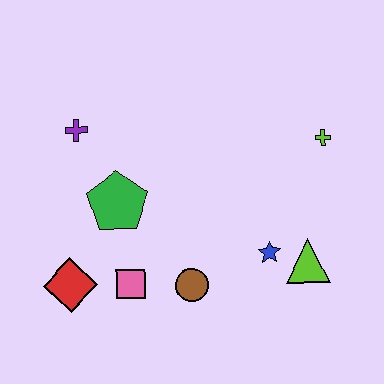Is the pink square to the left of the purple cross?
No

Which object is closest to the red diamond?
The pink square is closest to the red diamond.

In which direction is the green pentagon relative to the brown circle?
The green pentagon is above the brown circle.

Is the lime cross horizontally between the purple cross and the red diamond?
No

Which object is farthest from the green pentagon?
The lime cross is farthest from the green pentagon.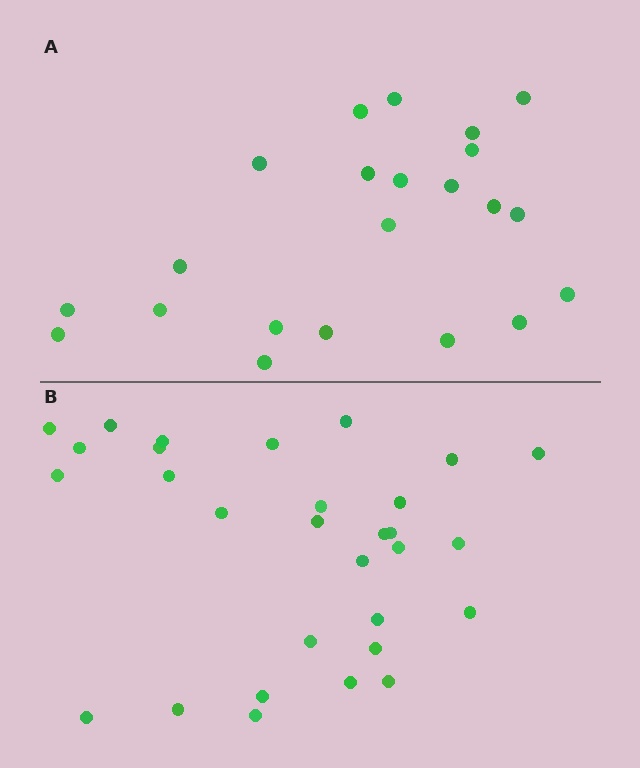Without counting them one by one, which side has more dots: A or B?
Region B (the bottom region) has more dots.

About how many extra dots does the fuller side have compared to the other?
Region B has roughly 8 or so more dots than region A.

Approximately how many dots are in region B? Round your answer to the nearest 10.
About 30 dots.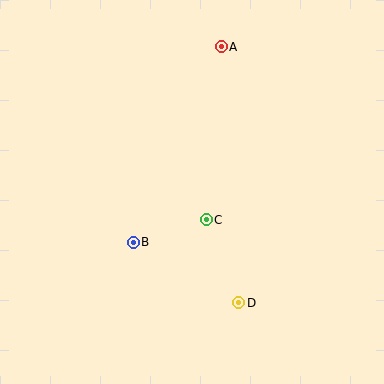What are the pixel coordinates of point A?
Point A is at (221, 47).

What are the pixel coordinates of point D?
Point D is at (239, 303).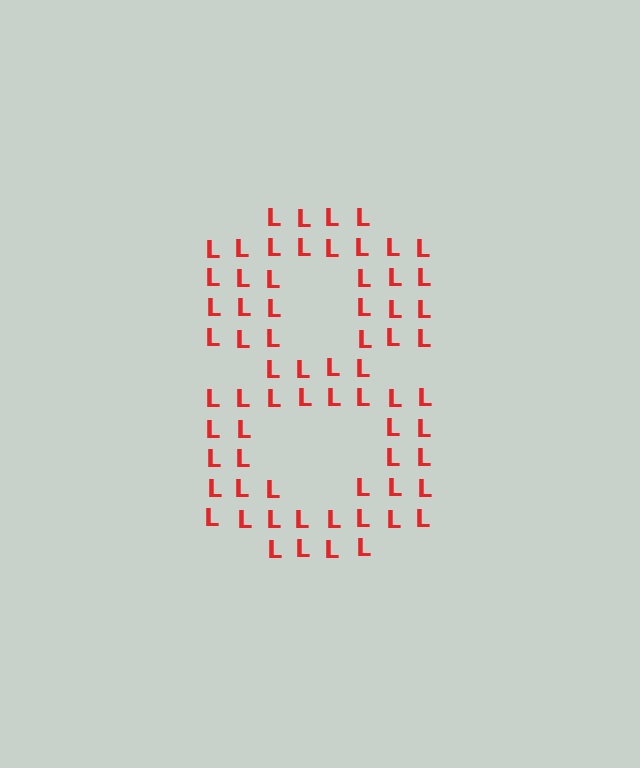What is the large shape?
The large shape is the digit 8.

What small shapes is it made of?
It is made of small letter L's.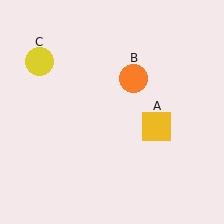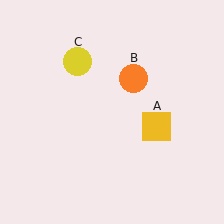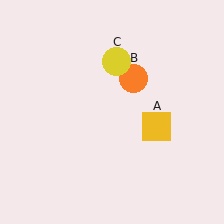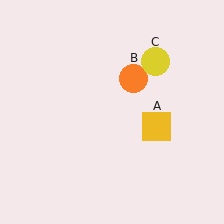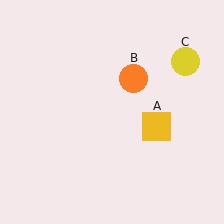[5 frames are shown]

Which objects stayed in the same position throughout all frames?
Yellow square (object A) and orange circle (object B) remained stationary.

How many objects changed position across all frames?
1 object changed position: yellow circle (object C).